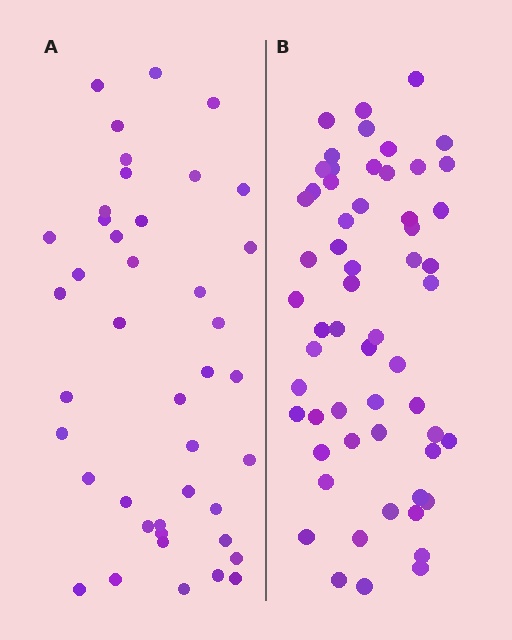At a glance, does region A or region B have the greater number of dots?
Region B (the right region) has more dots.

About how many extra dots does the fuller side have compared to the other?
Region B has approximately 15 more dots than region A.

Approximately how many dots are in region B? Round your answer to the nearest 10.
About 60 dots. (The exact count is 58, which rounds to 60.)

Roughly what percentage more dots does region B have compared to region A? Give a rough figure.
About 40% more.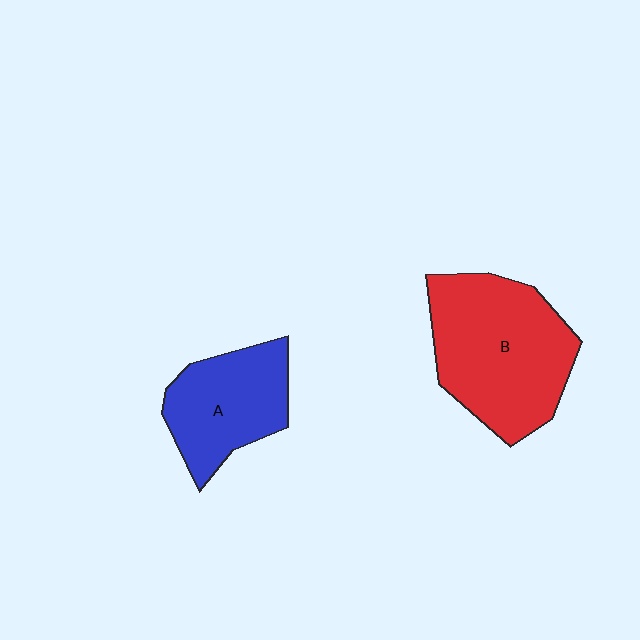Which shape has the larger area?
Shape B (red).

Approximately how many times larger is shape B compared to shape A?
Approximately 1.5 times.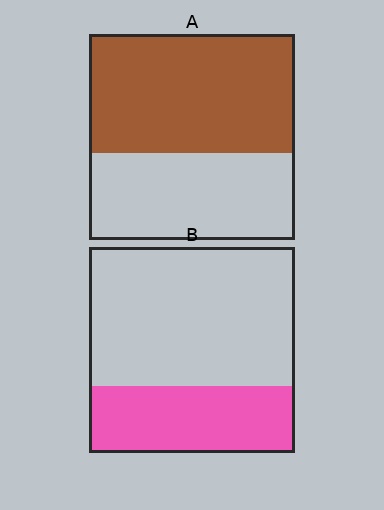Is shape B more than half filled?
No.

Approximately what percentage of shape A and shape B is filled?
A is approximately 60% and B is approximately 35%.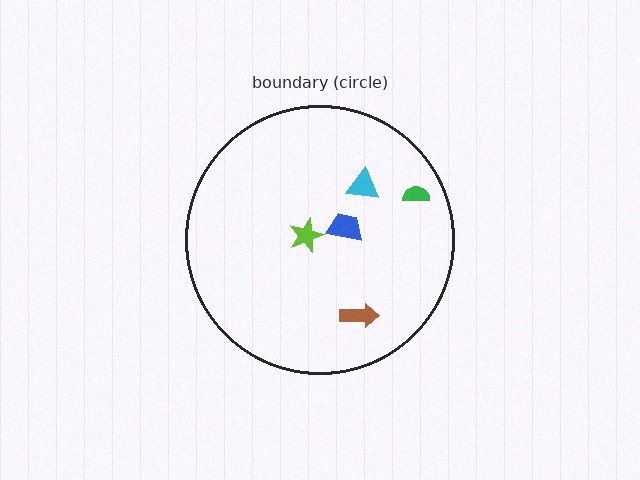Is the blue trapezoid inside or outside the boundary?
Inside.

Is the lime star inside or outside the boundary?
Inside.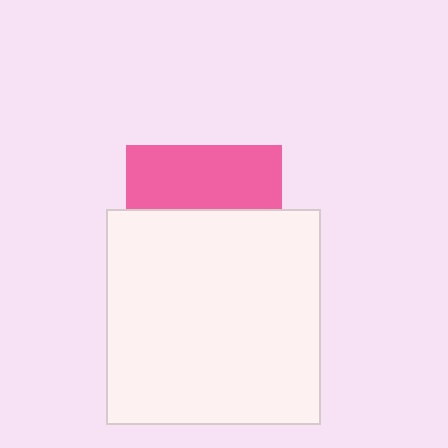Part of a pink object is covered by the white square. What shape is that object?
It is a square.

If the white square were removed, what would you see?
You would see the complete pink square.